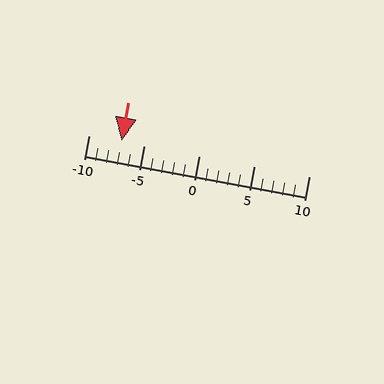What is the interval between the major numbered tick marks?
The major tick marks are spaced 5 units apart.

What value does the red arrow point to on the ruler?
The red arrow points to approximately -7.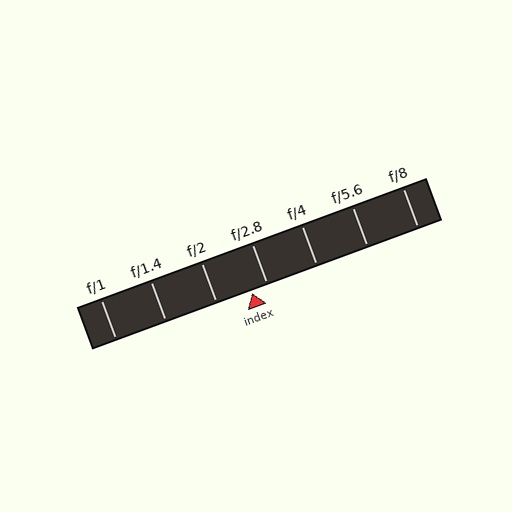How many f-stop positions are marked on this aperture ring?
There are 7 f-stop positions marked.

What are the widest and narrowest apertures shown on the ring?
The widest aperture shown is f/1 and the narrowest is f/8.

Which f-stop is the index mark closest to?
The index mark is closest to f/2.8.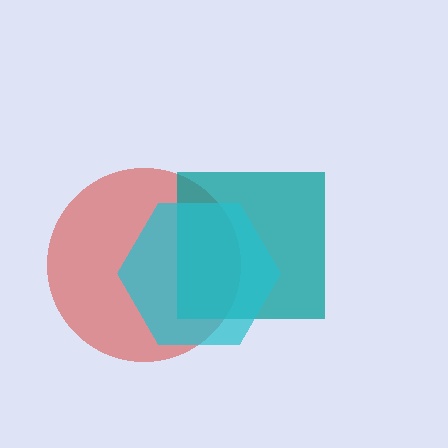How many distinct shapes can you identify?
There are 3 distinct shapes: a red circle, a teal square, a cyan hexagon.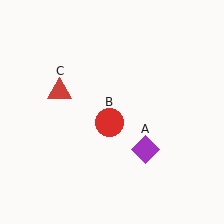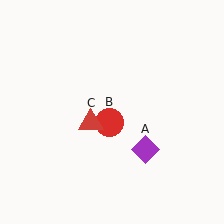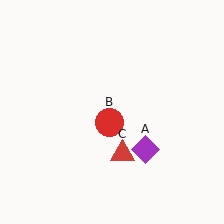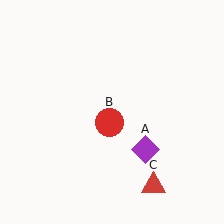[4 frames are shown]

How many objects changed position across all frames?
1 object changed position: red triangle (object C).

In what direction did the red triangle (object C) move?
The red triangle (object C) moved down and to the right.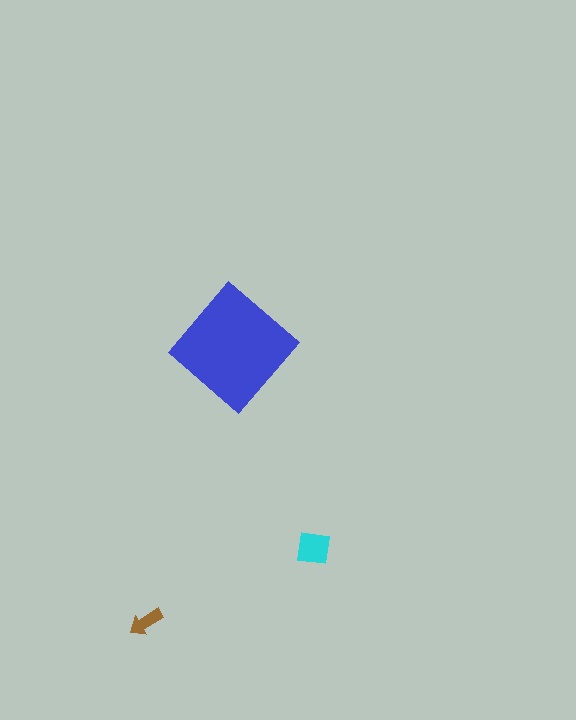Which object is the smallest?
The brown arrow.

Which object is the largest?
The blue diamond.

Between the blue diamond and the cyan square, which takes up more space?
The blue diamond.